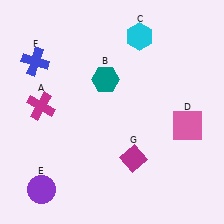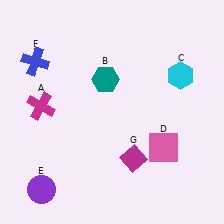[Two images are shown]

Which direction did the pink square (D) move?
The pink square (D) moved left.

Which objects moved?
The objects that moved are: the cyan hexagon (C), the pink square (D).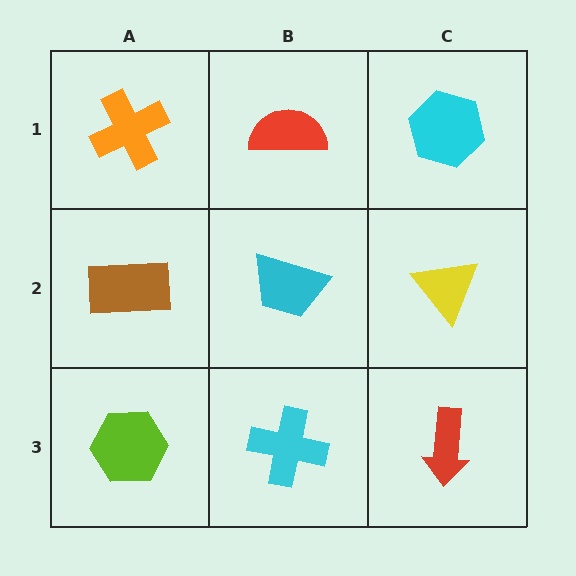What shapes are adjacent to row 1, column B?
A cyan trapezoid (row 2, column B), an orange cross (row 1, column A), a cyan hexagon (row 1, column C).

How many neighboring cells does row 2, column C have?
3.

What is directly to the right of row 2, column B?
A yellow triangle.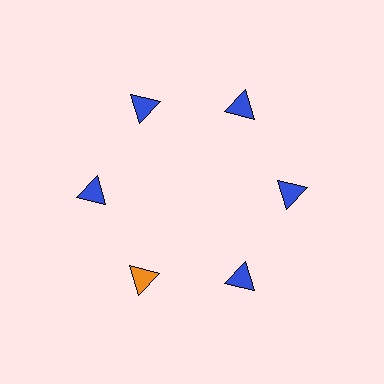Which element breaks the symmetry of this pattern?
The orange triangle at roughly the 7 o'clock position breaks the symmetry. All other shapes are blue triangles.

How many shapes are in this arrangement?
There are 6 shapes arranged in a ring pattern.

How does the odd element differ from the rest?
It has a different color: orange instead of blue.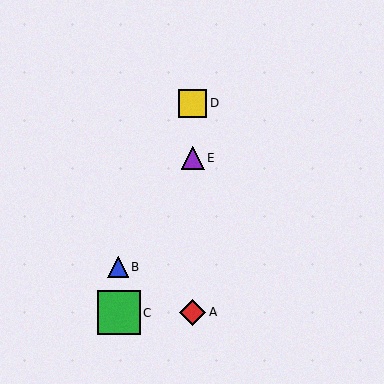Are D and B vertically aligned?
No, D is at x≈193 and B is at x≈118.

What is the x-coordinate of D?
Object D is at x≈193.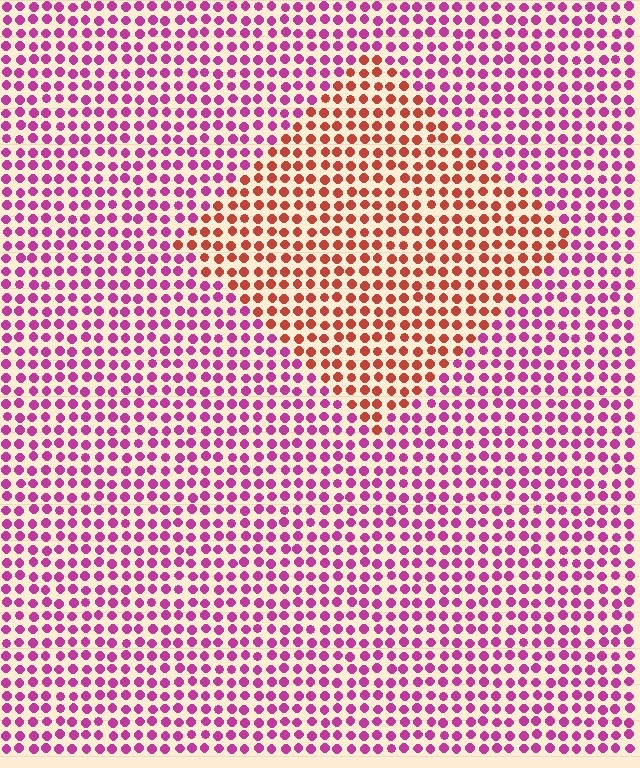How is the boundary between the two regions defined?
The boundary is defined purely by a slight shift in hue (about 50 degrees). Spacing, size, and orientation are identical on both sides.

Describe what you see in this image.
The image is filled with small magenta elements in a uniform arrangement. A diamond-shaped region is visible where the elements are tinted to a slightly different hue, forming a subtle color boundary.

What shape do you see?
I see a diamond.